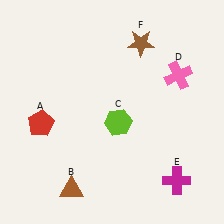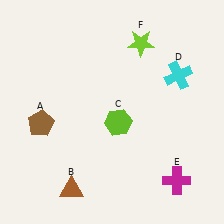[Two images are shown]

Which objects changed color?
A changed from red to brown. D changed from pink to cyan. F changed from brown to lime.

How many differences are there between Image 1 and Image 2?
There are 3 differences between the two images.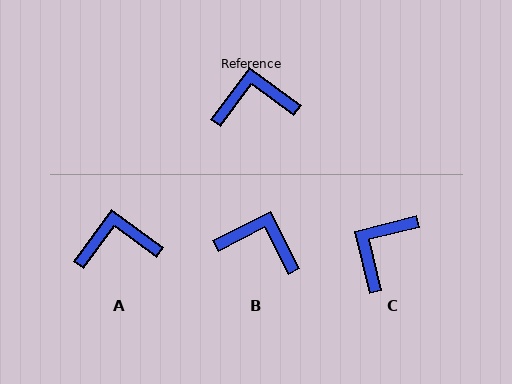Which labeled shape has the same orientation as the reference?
A.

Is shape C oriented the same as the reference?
No, it is off by about 50 degrees.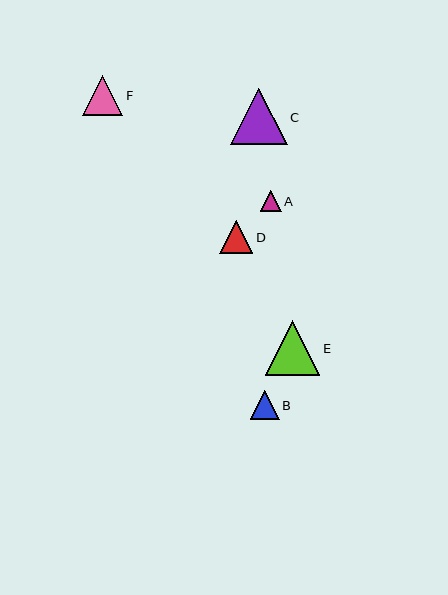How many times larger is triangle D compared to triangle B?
Triangle D is approximately 1.2 times the size of triangle B.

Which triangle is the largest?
Triangle C is the largest with a size of approximately 56 pixels.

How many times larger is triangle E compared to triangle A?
Triangle E is approximately 2.6 times the size of triangle A.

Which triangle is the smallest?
Triangle A is the smallest with a size of approximately 21 pixels.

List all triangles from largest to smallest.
From largest to smallest: C, E, F, D, B, A.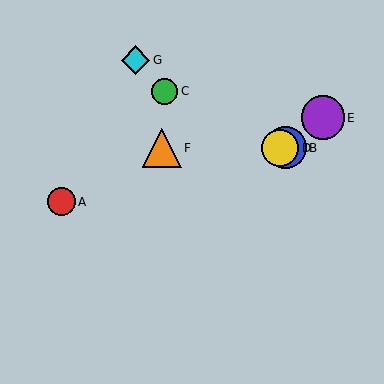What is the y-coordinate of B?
Object B is at y≈148.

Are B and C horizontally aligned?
No, B is at y≈148 and C is at y≈91.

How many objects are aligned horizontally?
3 objects (B, D, F) are aligned horizontally.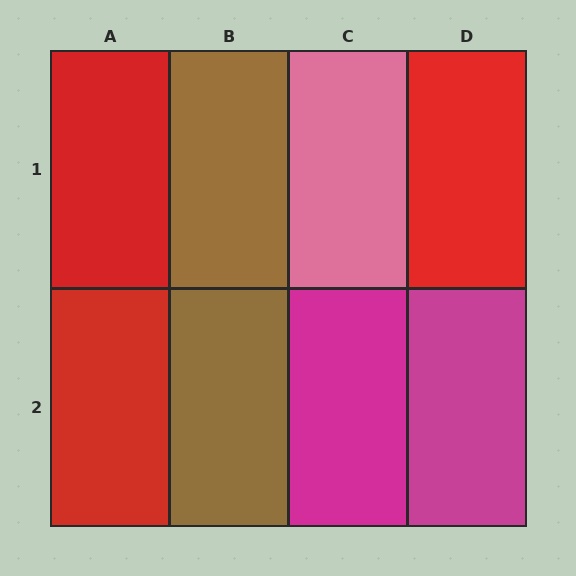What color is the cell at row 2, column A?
Red.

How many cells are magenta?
2 cells are magenta.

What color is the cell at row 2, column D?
Magenta.